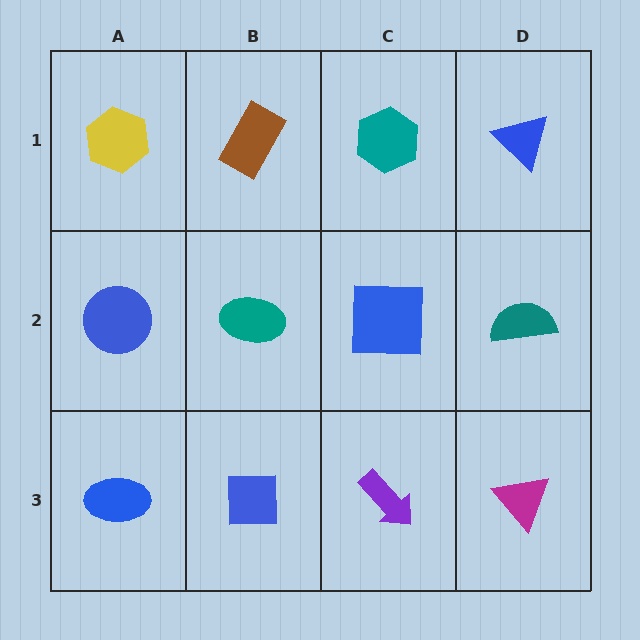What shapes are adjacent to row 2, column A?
A yellow hexagon (row 1, column A), a blue ellipse (row 3, column A), a teal ellipse (row 2, column B).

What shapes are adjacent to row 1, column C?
A blue square (row 2, column C), a brown rectangle (row 1, column B), a blue triangle (row 1, column D).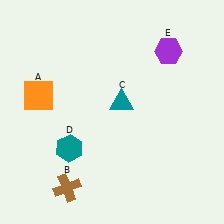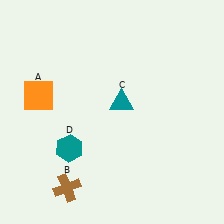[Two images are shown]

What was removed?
The purple hexagon (E) was removed in Image 2.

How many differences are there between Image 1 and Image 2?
There is 1 difference between the two images.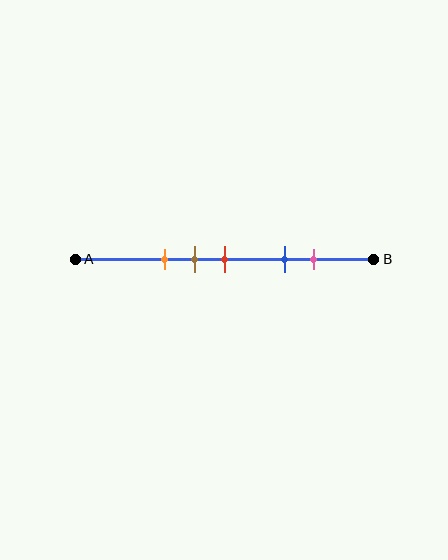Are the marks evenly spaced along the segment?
No, the marks are not evenly spaced.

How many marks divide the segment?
There are 5 marks dividing the segment.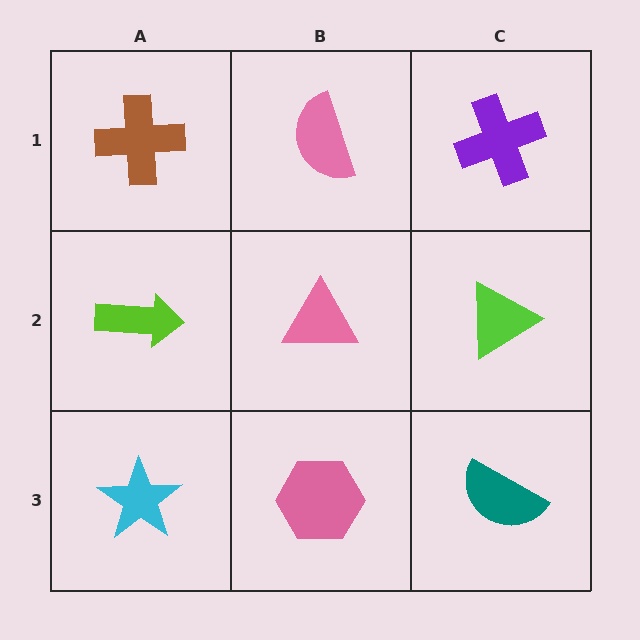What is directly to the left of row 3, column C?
A pink hexagon.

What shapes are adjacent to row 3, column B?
A pink triangle (row 2, column B), a cyan star (row 3, column A), a teal semicircle (row 3, column C).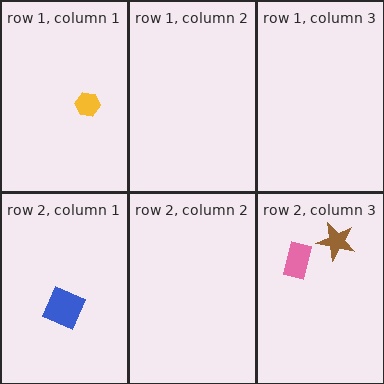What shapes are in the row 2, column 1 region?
The blue square.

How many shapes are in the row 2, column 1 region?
1.